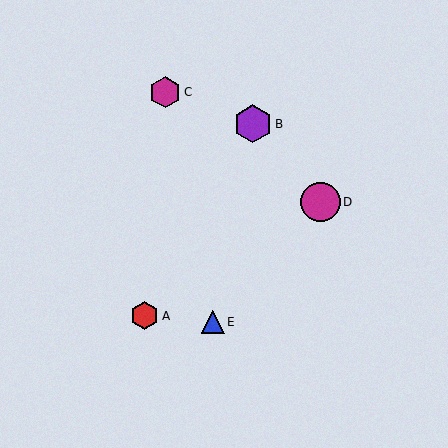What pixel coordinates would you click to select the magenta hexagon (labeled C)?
Click at (165, 92) to select the magenta hexagon C.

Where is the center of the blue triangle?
The center of the blue triangle is at (213, 322).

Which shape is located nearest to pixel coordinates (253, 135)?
The purple hexagon (labeled B) at (253, 124) is nearest to that location.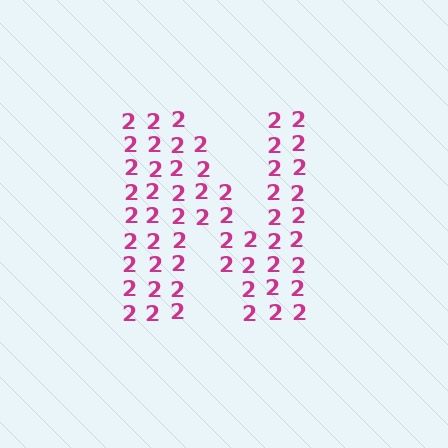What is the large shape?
The large shape is the letter N.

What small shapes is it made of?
It is made of small digit 2's.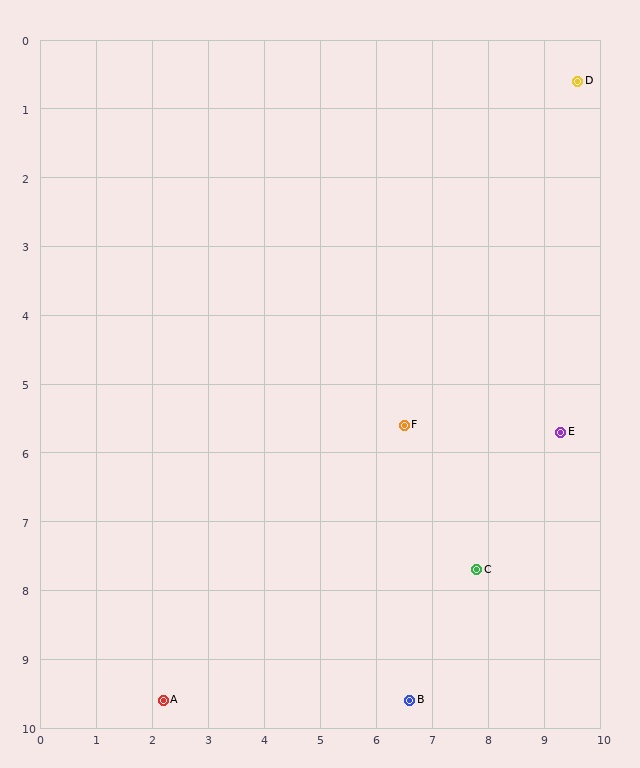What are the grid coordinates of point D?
Point D is at approximately (9.6, 0.6).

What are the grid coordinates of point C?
Point C is at approximately (7.8, 7.7).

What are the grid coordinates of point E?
Point E is at approximately (9.3, 5.7).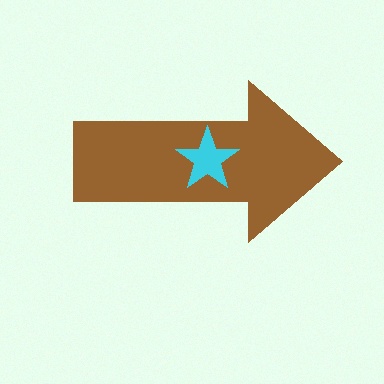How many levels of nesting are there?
2.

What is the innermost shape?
The cyan star.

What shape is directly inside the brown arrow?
The cyan star.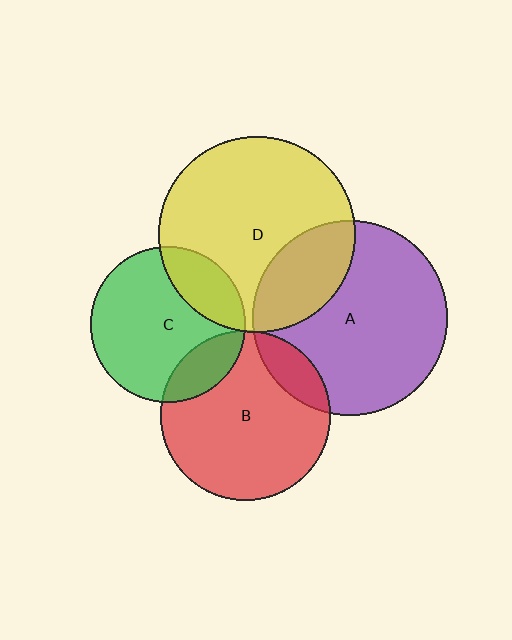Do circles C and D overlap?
Yes.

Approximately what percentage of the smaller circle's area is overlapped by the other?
Approximately 20%.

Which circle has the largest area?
Circle D (yellow).